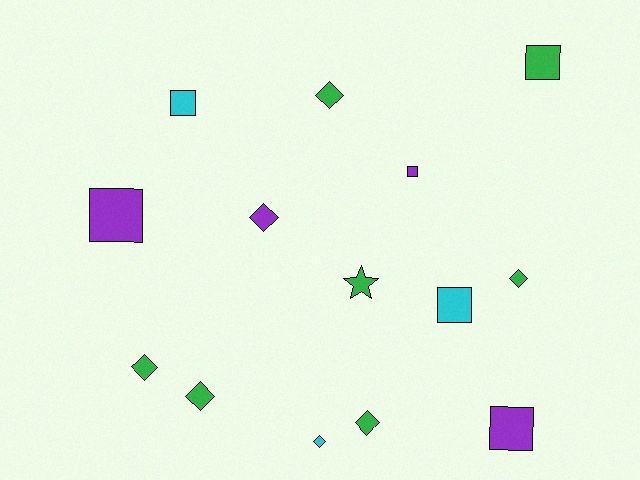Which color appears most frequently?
Green, with 7 objects.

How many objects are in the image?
There are 14 objects.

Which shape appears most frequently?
Diamond, with 7 objects.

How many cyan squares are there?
There are 2 cyan squares.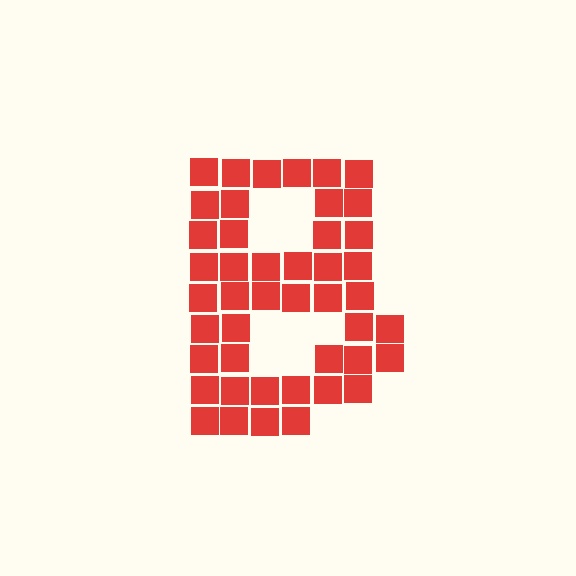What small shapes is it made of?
It is made of small squares.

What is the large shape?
The large shape is the letter B.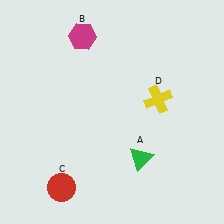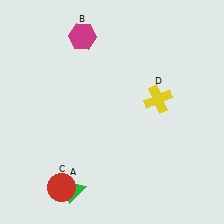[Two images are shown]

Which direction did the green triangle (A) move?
The green triangle (A) moved left.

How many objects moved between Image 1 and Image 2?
1 object moved between the two images.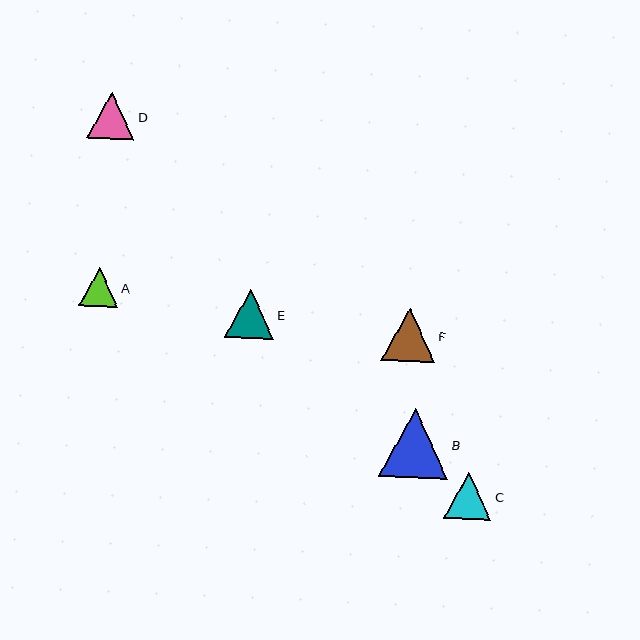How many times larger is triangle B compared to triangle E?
Triangle B is approximately 1.4 times the size of triangle E.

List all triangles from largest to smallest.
From largest to smallest: B, F, E, C, D, A.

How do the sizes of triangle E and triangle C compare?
Triangle E and triangle C are approximately the same size.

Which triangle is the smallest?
Triangle A is the smallest with a size of approximately 39 pixels.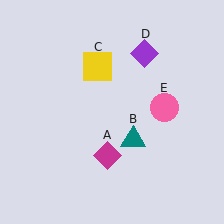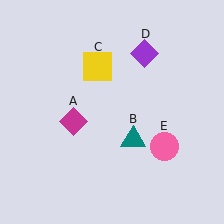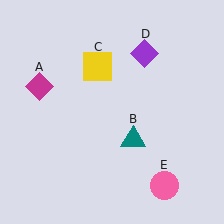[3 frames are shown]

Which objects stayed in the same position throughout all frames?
Teal triangle (object B) and yellow square (object C) and purple diamond (object D) remained stationary.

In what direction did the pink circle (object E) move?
The pink circle (object E) moved down.